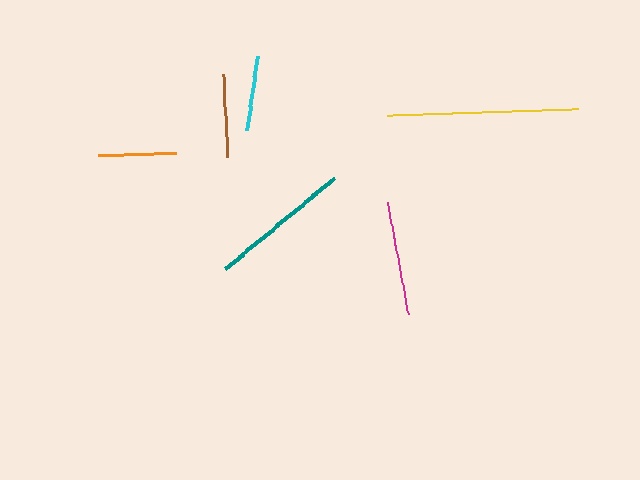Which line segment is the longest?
The yellow line is the longest at approximately 191 pixels.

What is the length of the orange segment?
The orange segment is approximately 78 pixels long.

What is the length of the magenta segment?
The magenta segment is approximately 114 pixels long.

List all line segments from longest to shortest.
From longest to shortest: yellow, teal, magenta, brown, orange, cyan.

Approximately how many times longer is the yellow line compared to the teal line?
The yellow line is approximately 1.3 times the length of the teal line.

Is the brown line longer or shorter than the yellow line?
The yellow line is longer than the brown line.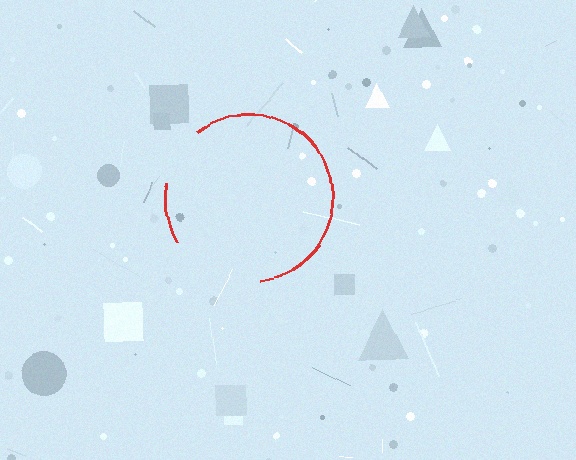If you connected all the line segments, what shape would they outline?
They would outline a circle.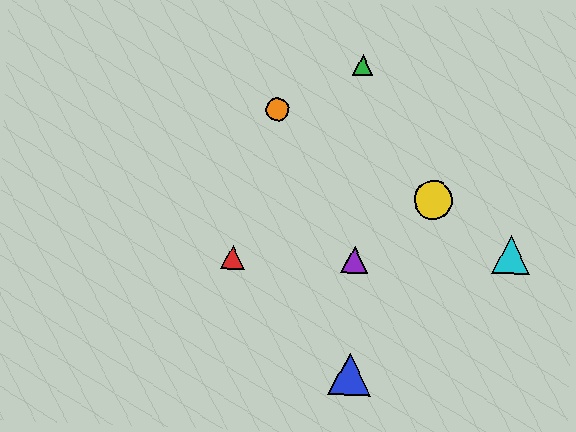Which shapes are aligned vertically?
The blue triangle, the green triangle, the purple triangle are aligned vertically.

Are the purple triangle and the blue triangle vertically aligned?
Yes, both are at x≈355.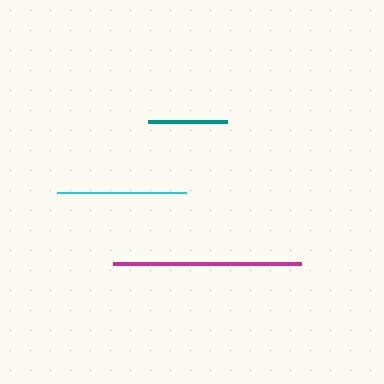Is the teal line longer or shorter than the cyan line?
The cyan line is longer than the teal line.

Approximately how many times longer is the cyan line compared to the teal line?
The cyan line is approximately 1.6 times the length of the teal line.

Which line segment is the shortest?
The teal line is the shortest at approximately 79 pixels.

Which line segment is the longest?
The magenta line is the longest at approximately 188 pixels.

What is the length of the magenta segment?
The magenta segment is approximately 188 pixels long.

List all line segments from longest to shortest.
From longest to shortest: magenta, cyan, teal.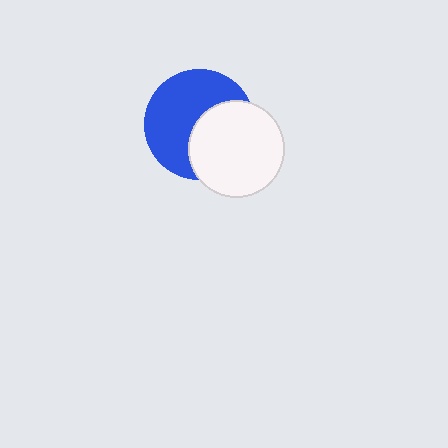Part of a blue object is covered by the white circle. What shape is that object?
It is a circle.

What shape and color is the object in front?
The object in front is a white circle.